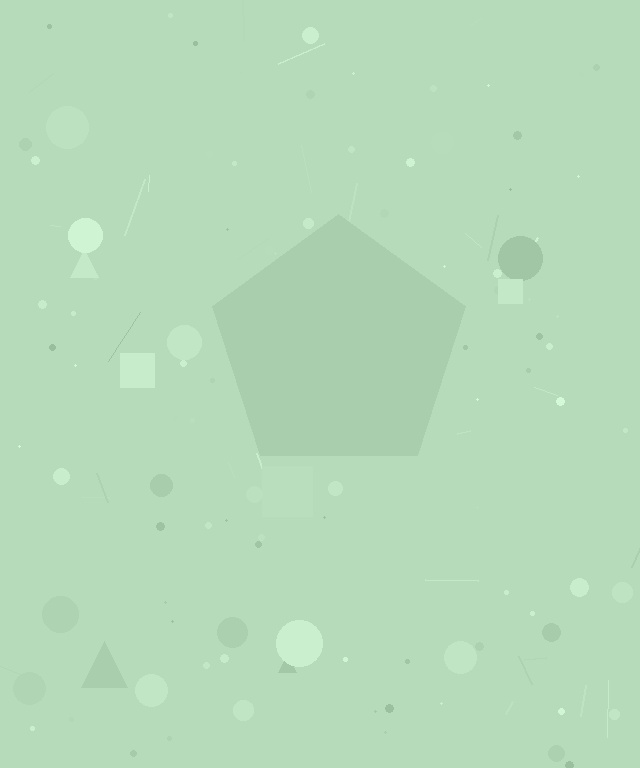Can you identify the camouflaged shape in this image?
The camouflaged shape is a pentagon.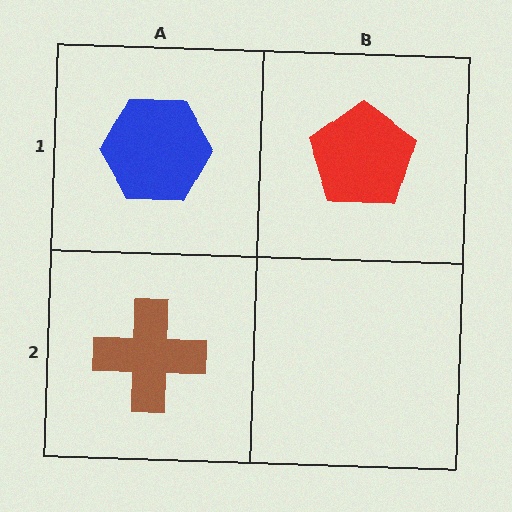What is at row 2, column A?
A brown cross.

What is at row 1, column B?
A red pentagon.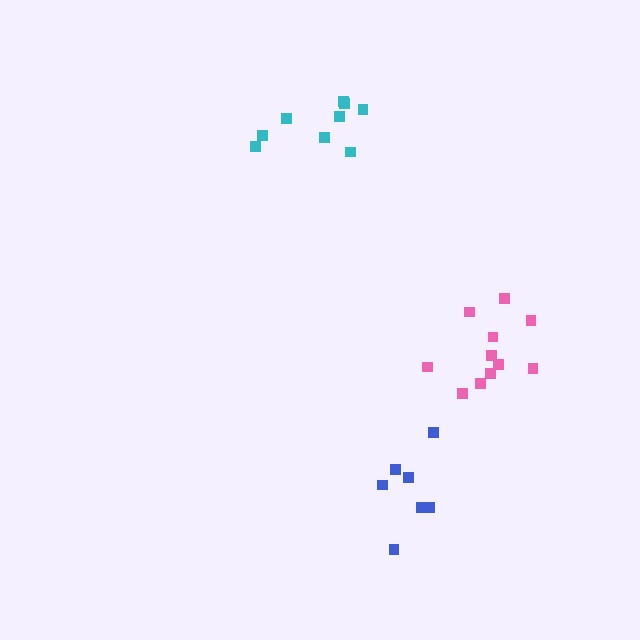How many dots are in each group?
Group 1: 9 dots, Group 2: 7 dots, Group 3: 11 dots (27 total).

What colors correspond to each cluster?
The clusters are colored: cyan, blue, pink.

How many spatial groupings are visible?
There are 3 spatial groupings.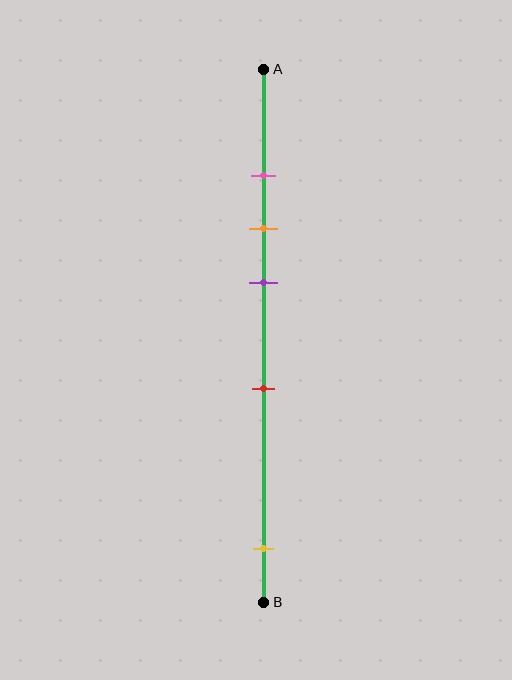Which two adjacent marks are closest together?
The pink and orange marks are the closest adjacent pair.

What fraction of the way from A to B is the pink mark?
The pink mark is approximately 20% (0.2) of the way from A to B.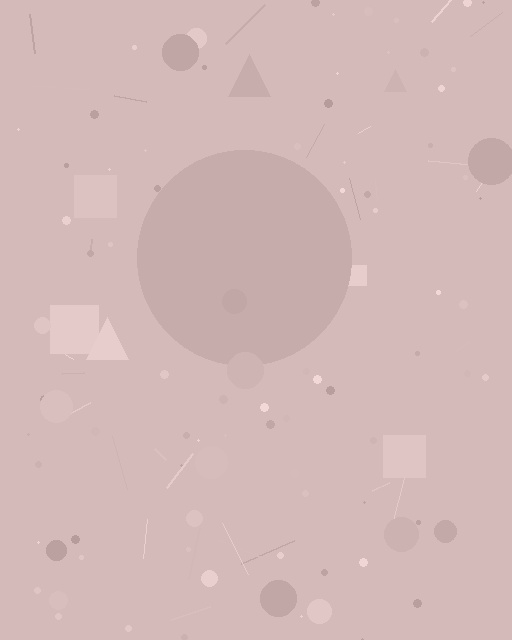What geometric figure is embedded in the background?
A circle is embedded in the background.